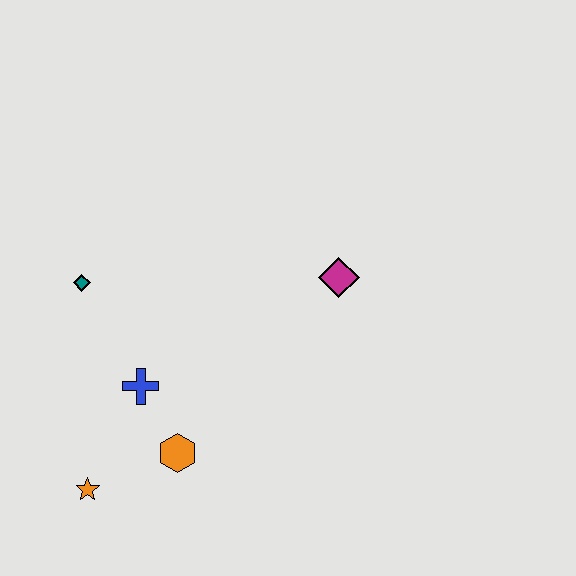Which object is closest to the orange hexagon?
The blue cross is closest to the orange hexagon.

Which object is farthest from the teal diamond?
The magenta diamond is farthest from the teal diamond.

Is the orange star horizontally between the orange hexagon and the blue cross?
No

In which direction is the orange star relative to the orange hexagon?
The orange star is to the left of the orange hexagon.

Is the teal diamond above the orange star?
Yes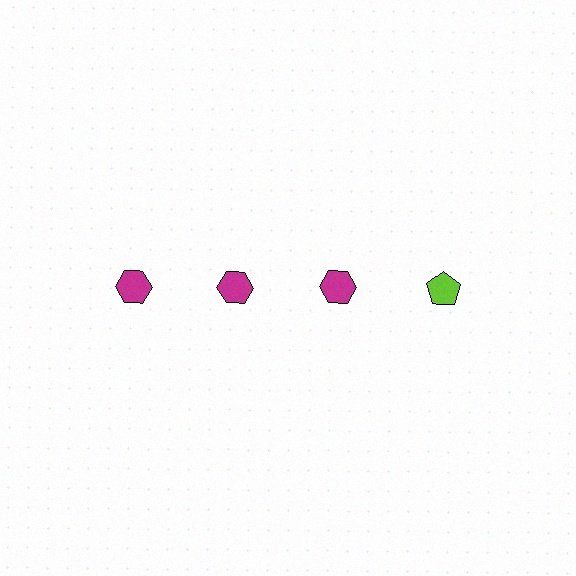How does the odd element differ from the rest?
It differs in both color (lime instead of magenta) and shape (pentagon instead of hexagon).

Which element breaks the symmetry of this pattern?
The lime pentagon in the top row, second from right column breaks the symmetry. All other shapes are magenta hexagons.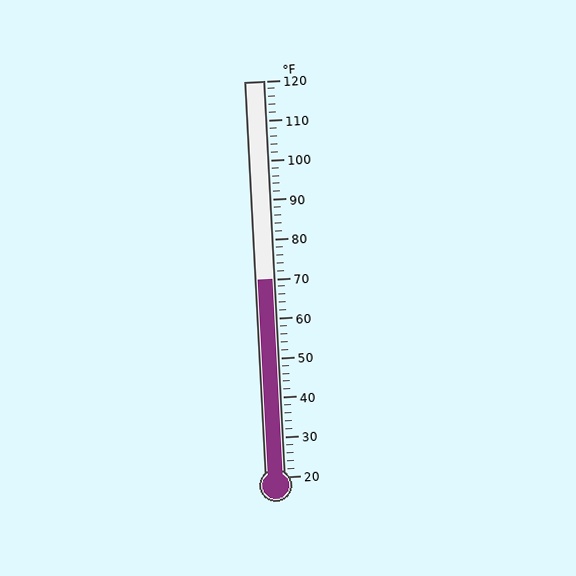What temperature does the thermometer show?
The thermometer shows approximately 70°F.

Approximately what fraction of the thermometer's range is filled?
The thermometer is filled to approximately 50% of its range.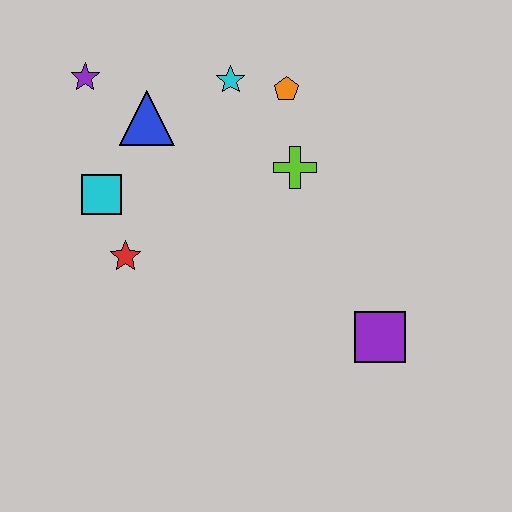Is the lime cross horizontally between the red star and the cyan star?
No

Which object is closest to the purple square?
The lime cross is closest to the purple square.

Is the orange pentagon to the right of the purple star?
Yes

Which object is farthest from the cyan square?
The purple square is farthest from the cyan square.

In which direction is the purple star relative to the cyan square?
The purple star is above the cyan square.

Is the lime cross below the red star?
No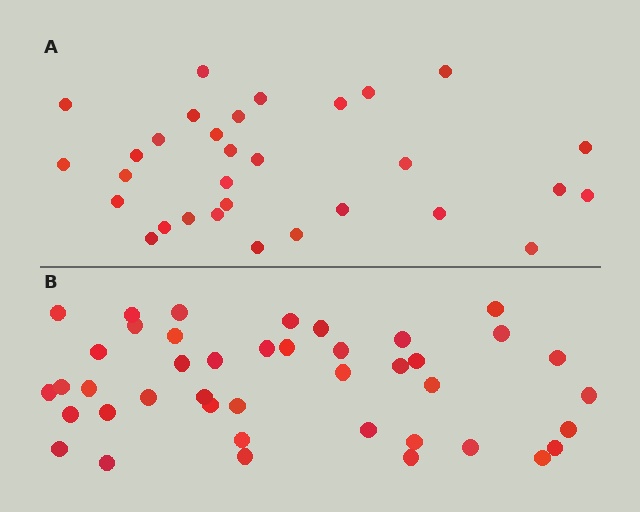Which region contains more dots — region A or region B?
Region B (the bottom region) has more dots.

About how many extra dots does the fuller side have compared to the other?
Region B has roughly 12 or so more dots than region A.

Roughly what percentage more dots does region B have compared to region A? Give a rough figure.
About 35% more.